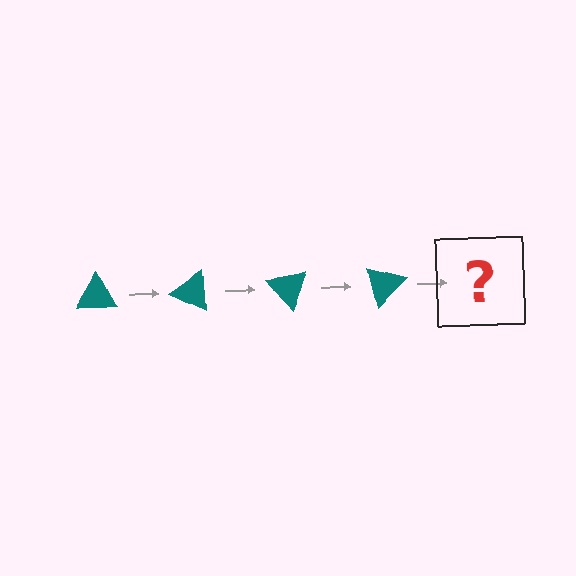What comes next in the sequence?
The next element should be a teal triangle rotated 100 degrees.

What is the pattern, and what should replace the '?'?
The pattern is that the triangle rotates 25 degrees each step. The '?' should be a teal triangle rotated 100 degrees.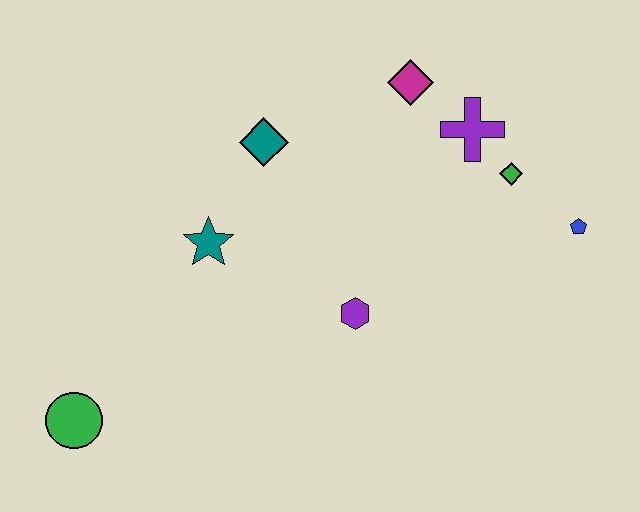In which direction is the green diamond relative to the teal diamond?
The green diamond is to the right of the teal diamond.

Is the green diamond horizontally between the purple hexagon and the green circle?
No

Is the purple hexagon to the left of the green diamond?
Yes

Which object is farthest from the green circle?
The blue pentagon is farthest from the green circle.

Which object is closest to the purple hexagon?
The teal star is closest to the purple hexagon.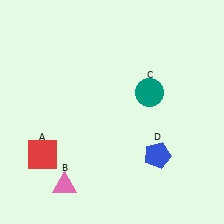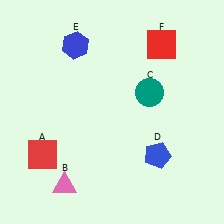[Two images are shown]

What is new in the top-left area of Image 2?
A blue hexagon (E) was added in the top-left area of Image 2.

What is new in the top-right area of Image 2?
A red square (F) was added in the top-right area of Image 2.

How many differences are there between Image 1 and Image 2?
There are 2 differences between the two images.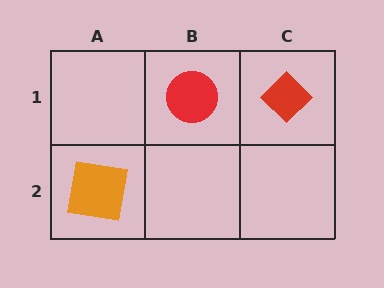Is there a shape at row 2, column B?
No, that cell is empty.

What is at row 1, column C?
A red diamond.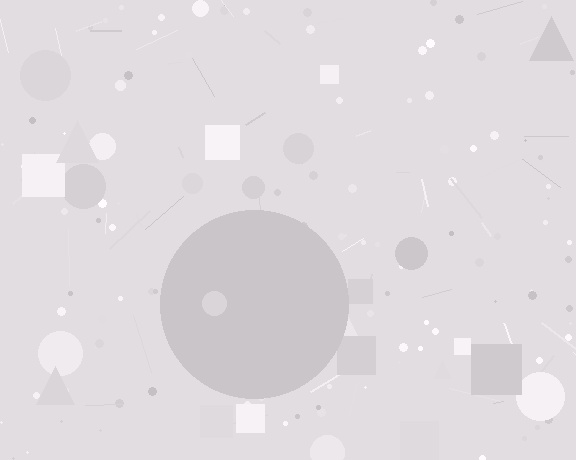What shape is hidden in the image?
A circle is hidden in the image.